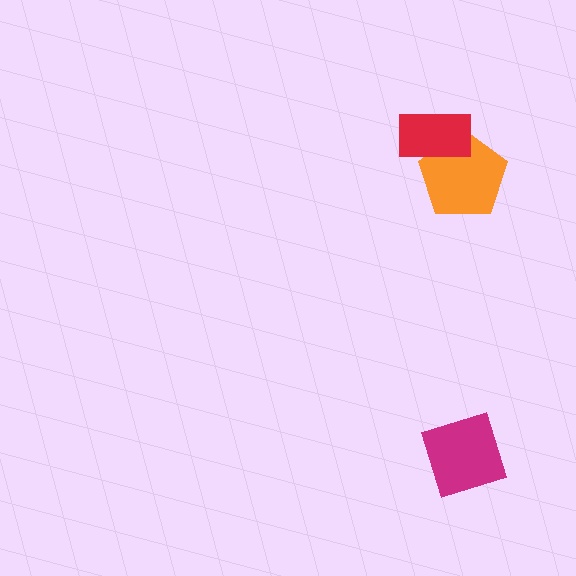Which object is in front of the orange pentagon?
The red rectangle is in front of the orange pentagon.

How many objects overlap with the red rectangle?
1 object overlaps with the red rectangle.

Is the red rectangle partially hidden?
No, no other shape covers it.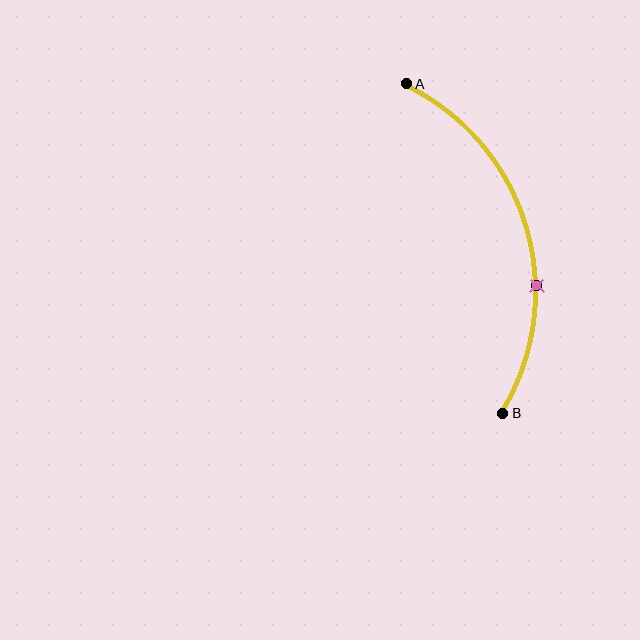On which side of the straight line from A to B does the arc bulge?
The arc bulges to the right of the straight line connecting A and B.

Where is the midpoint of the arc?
The arc midpoint is the point on the curve farthest from the straight line joining A and B. It sits to the right of that line.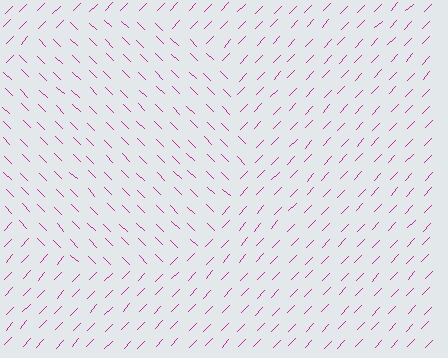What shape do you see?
I see a circle.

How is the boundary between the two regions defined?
The boundary is defined purely by a change in line orientation (approximately 89 degrees difference). All lines are the same color and thickness.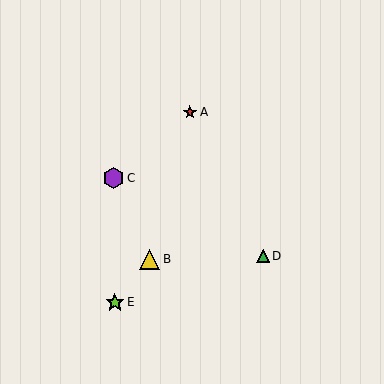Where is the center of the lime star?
The center of the lime star is at (115, 302).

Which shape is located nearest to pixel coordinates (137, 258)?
The yellow triangle (labeled B) at (150, 259) is nearest to that location.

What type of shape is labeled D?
Shape D is a green triangle.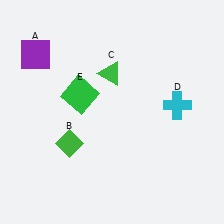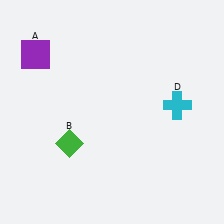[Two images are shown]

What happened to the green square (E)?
The green square (E) was removed in Image 2. It was in the top-left area of Image 1.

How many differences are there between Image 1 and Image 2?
There are 2 differences between the two images.